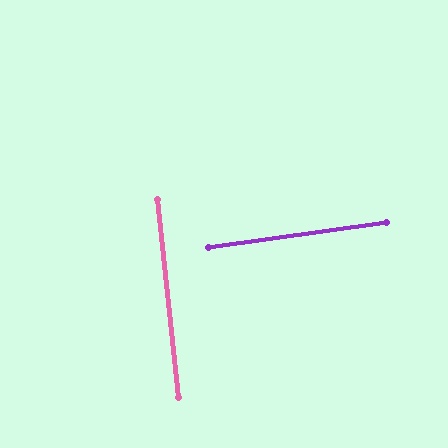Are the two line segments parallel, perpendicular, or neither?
Perpendicular — they meet at approximately 88°.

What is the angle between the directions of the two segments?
Approximately 88 degrees.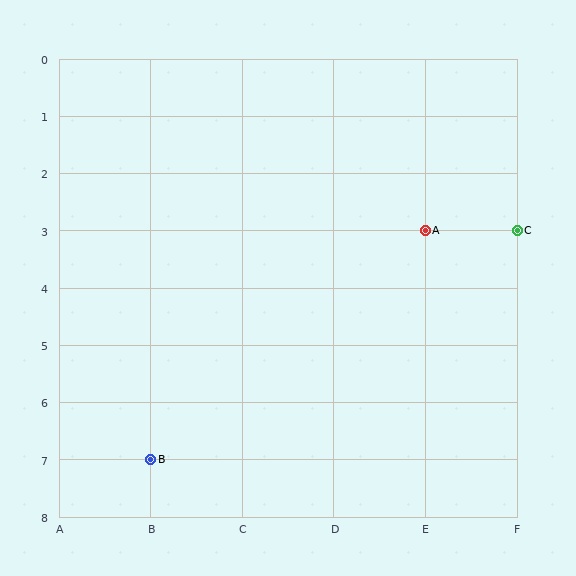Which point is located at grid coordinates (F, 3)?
Point C is at (F, 3).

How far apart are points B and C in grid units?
Points B and C are 4 columns and 4 rows apart (about 5.7 grid units diagonally).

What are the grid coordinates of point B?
Point B is at grid coordinates (B, 7).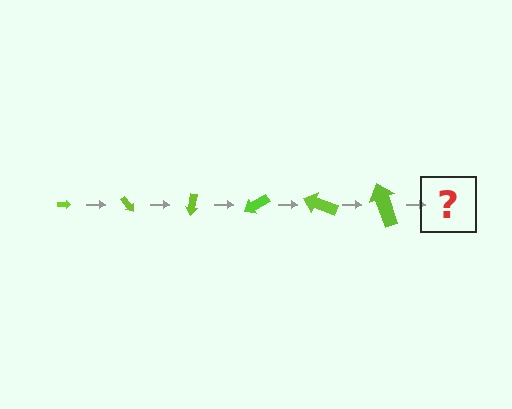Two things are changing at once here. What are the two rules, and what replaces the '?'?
The two rules are that the arrow grows larger each step and it rotates 50 degrees each step. The '?' should be an arrow, larger than the previous one and rotated 300 degrees from the start.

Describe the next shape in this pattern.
It should be an arrow, larger than the previous one and rotated 300 degrees from the start.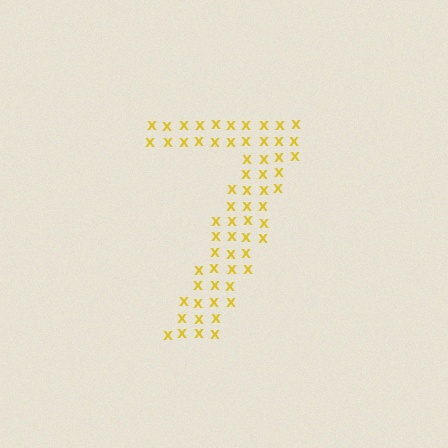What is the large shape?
The large shape is the digit 7.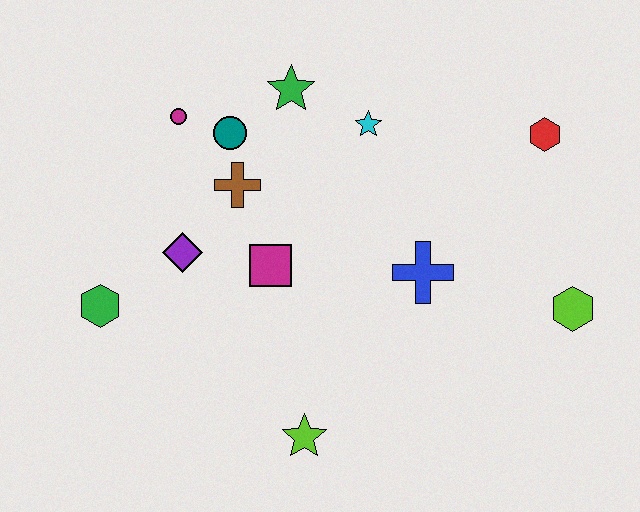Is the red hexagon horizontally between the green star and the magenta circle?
No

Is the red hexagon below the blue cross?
No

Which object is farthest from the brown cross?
The lime hexagon is farthest from the brown cross.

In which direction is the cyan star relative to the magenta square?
The cyan star is above the magenta square.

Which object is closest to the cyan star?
The green star is closest to the cyan star.